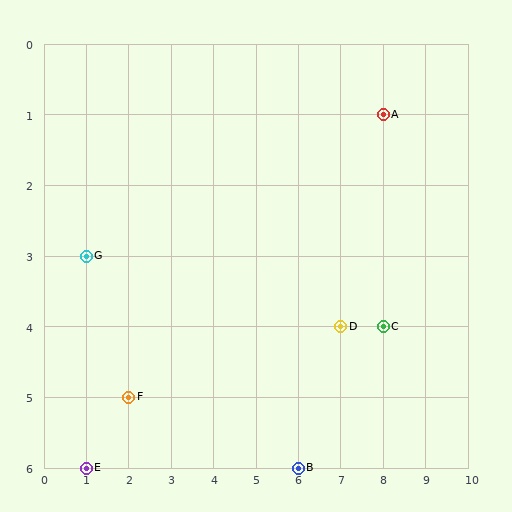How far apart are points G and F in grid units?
Points G and F are 1 column and 2 rows apart (about 2.2 grid units diagonally).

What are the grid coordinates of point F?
Point F is at grid coordinates (2, 5).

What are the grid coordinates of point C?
Point C is at grid coordinates (8, 4).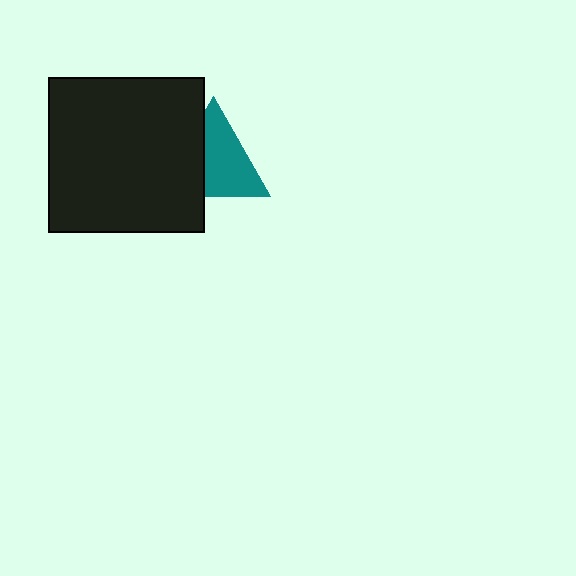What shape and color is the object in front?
The object in front is a black square.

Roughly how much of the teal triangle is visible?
About half of it is visible (roughly 62%).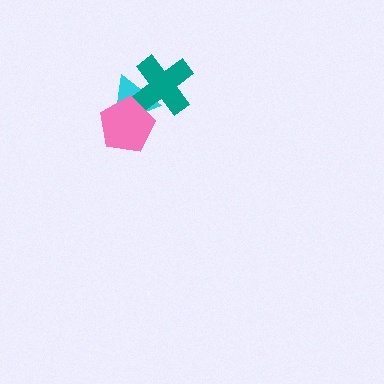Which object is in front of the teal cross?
The pink pentagon is in front of the teal cross.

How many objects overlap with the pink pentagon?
2 objects overlap with the pink pentagon.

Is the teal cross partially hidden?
Yes, it is partially covered by another shape.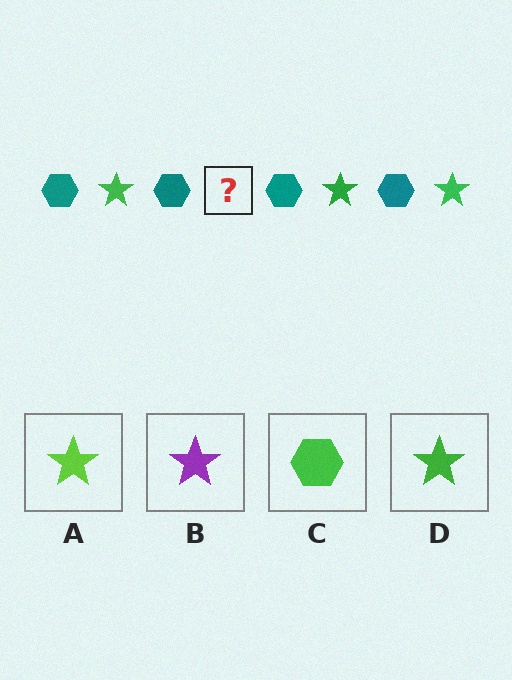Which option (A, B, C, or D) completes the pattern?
D.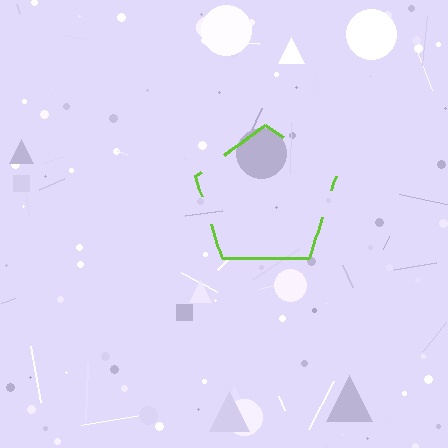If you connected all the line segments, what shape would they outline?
They would outline a pentagon.